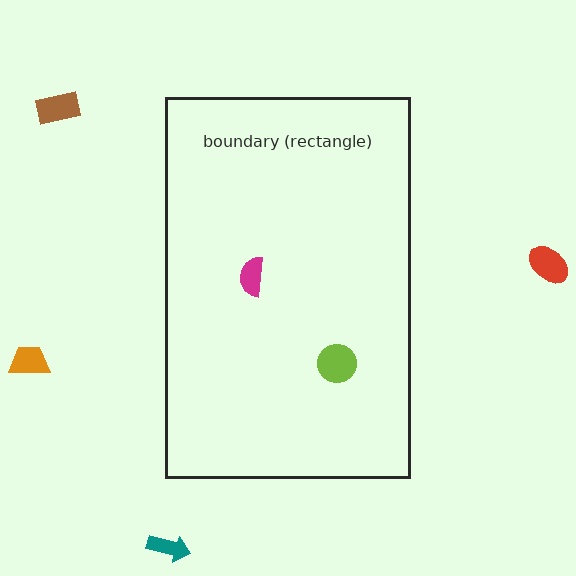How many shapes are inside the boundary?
2 inside, 4 outside.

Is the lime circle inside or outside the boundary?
Inside.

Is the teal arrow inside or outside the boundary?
Outside.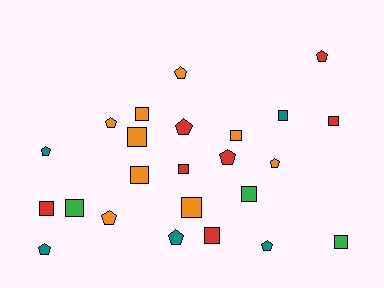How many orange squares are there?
There are 5 orange squares.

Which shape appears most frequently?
Square, with 13 objects.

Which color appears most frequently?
Orange, with 9 objects.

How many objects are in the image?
There are 24 objects.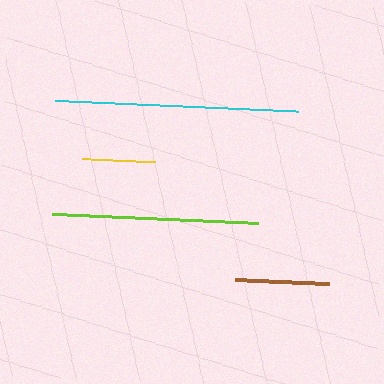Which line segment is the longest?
The cyan line is the longest at approximately 243 pixels.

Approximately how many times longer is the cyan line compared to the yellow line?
The cyan line is approximately 3.3 times the length of the yellow line.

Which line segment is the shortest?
The yellow line is the shortest at approximately 73 pixels.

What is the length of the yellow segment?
The yellow segment is approximately 73 pixels long.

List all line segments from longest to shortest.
From longest to shortest: cyan, lime, brown, yellow.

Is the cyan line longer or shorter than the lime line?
The cyan line is longer than the lime line.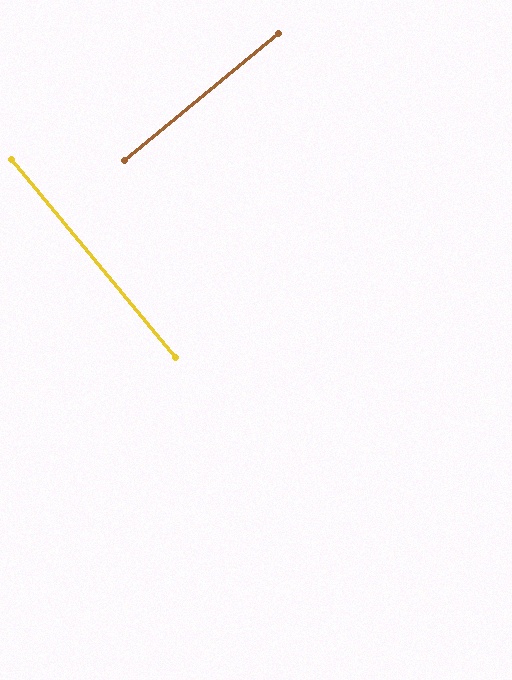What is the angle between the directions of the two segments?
Approximately 90 degrees.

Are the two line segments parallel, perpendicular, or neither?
Perpendicular — they meet at approximately 90°.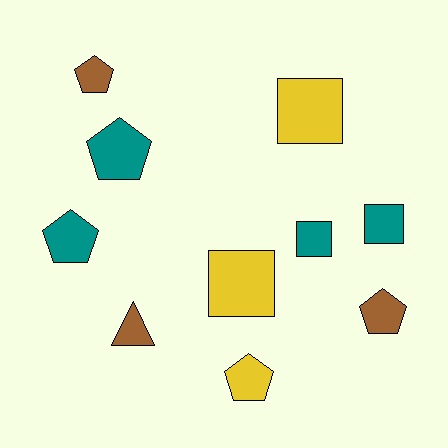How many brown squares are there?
There are no brown squares.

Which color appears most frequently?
Teal, with 4 objects.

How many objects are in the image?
There are 10 objects.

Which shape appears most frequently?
Pentagon, with 5 objects.